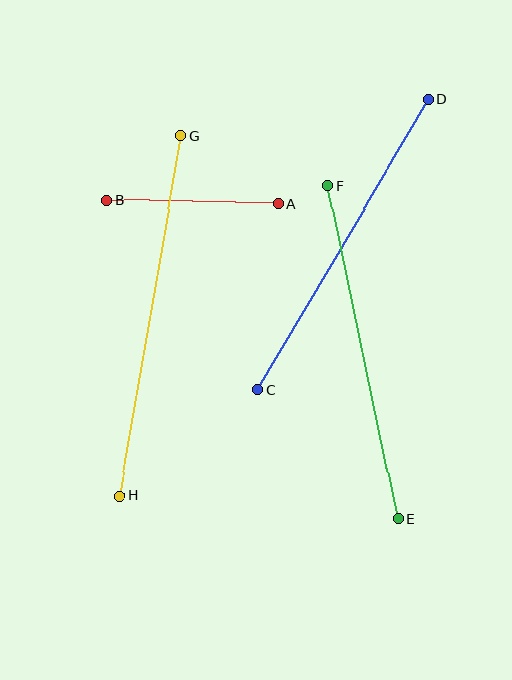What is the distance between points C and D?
The distance is approximately 337 pixels.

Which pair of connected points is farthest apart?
Points G and H are farthest apart.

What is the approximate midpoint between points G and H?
The midpoint is at approximately (150, 316) pixels.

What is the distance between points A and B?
The distance is approximately 172 pixels.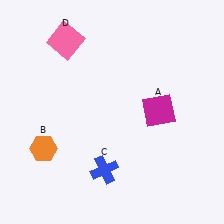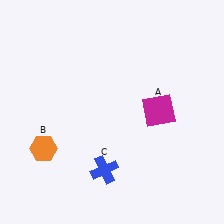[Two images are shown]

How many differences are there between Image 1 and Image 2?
There is 1 difference between the two images.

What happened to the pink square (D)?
The pink square (D) was removed in Image 2. It was in the top-left area of Image 1.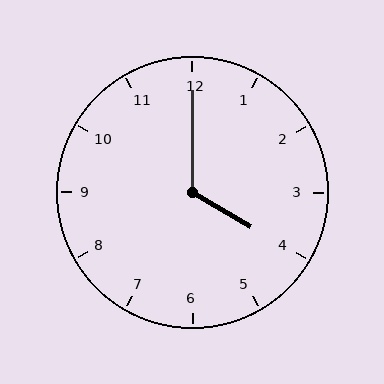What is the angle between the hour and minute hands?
Approximately 120 degrees.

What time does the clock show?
4:00.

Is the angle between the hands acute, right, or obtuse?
It is obtuse.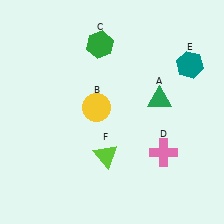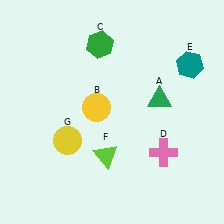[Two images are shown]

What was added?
A yellow circle (G) was added in Image 2.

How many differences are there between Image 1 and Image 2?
There is 1 difference between the two images.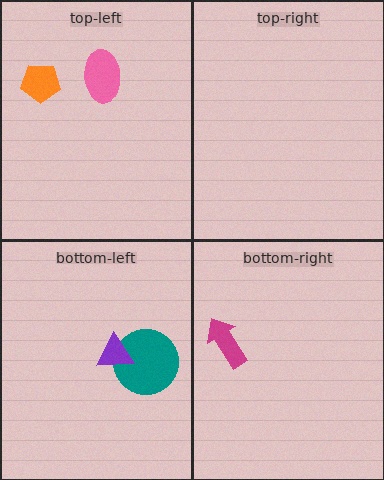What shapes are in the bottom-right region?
The magenta arrow.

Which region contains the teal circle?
The bottom-left region.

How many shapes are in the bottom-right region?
1.